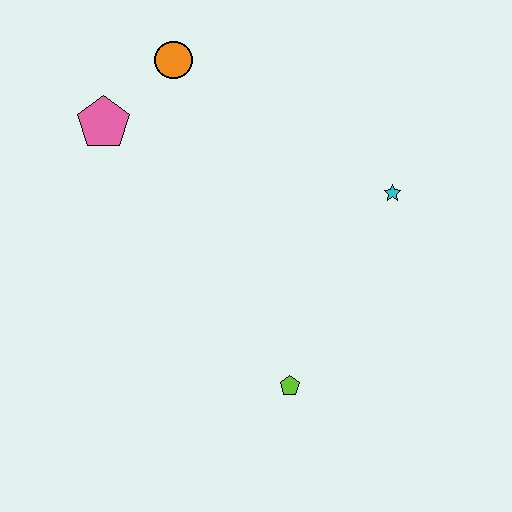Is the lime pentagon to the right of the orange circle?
Yes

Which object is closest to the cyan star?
The lime pentagon is closest to the cyan star.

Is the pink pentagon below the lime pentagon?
No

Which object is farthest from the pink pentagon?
The lime pentagon is farthest from the pink pentagon.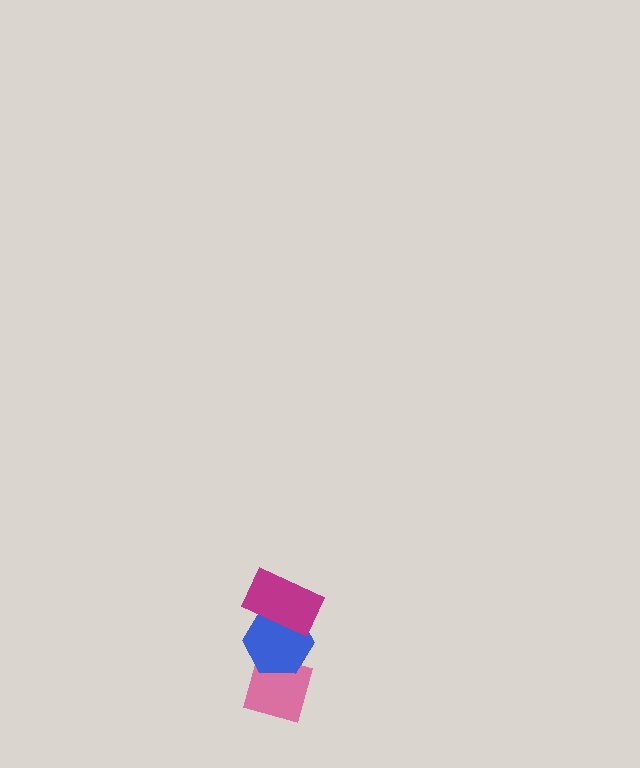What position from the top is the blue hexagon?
The blue hexagon is 2nd from the top.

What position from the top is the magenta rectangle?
The magenta rectangle is 1st from the top.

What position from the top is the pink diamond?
The pink diamond is 3rd from the top.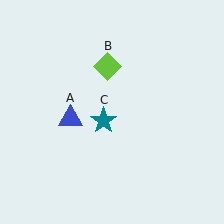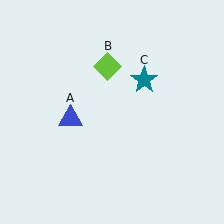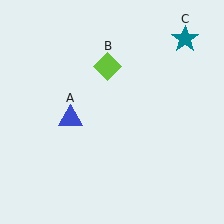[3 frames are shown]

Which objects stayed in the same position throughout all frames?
Blue triangle (object A) and lime diamond (object B) remained stationary.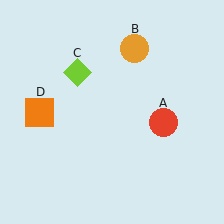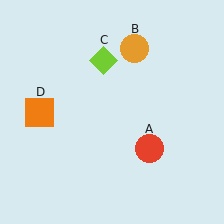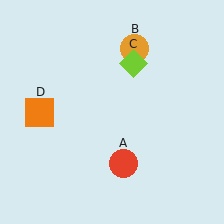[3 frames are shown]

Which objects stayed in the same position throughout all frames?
Orange circle (object B) and orange square (object D) remained stationary.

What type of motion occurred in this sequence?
The red circle (object A), lime diamond (object C) rotated clockwise around the center of the scene.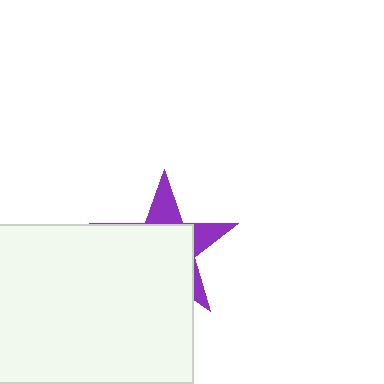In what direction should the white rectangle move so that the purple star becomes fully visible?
The white rectangle should move down. That is the shortest direction to clear the overlap and leave the purple star fully visible.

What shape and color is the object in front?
The object in front is a white rectangle.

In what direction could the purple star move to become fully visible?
The purple star could move up. That would shift it out from behind the white rectangle entirely.